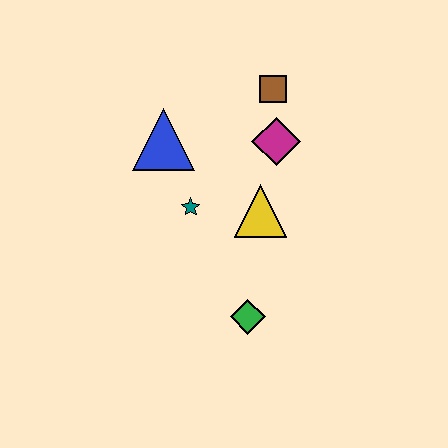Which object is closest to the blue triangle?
The teal star is closest to the blue triangle.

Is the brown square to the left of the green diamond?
No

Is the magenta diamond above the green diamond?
Yes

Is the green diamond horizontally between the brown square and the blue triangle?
Yes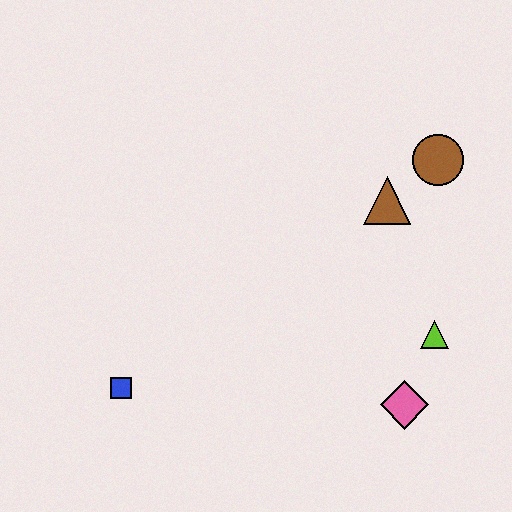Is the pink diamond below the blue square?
Yes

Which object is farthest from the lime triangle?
The blue square is farthest from the lime triangle.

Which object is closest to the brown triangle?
The brown circle is closest to the brown triangle.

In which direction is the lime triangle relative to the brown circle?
The lime triangle is below the brown circle.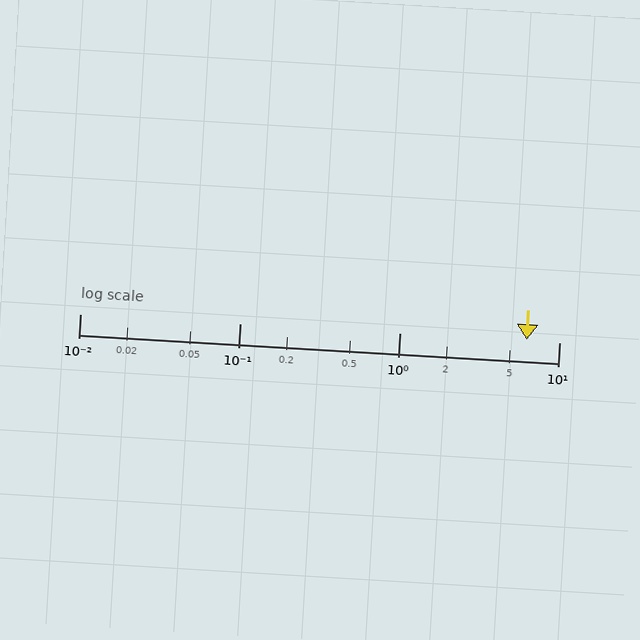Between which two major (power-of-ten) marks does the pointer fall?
The pointer is between 1 and 10.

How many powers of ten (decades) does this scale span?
The scale spans 3 decades, from 0.01 to 10.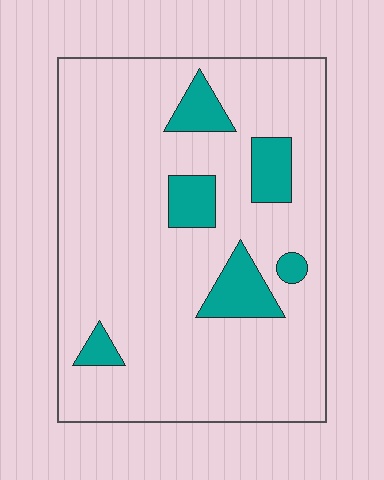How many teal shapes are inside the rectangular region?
6.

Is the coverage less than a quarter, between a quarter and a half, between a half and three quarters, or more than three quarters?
Less than a quarter.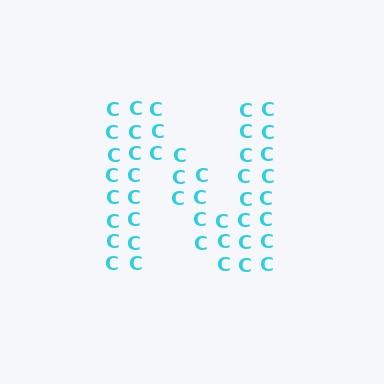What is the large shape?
The large shape is the letter N.